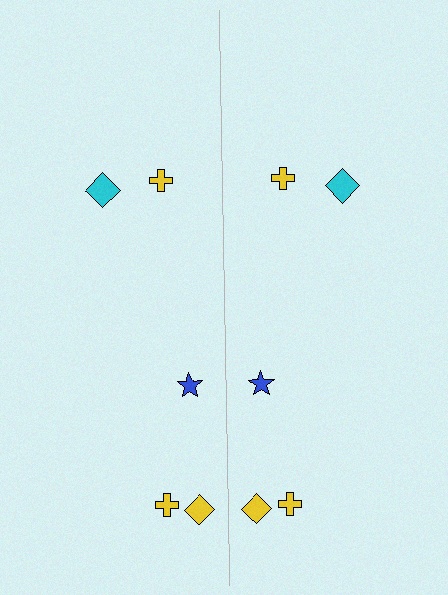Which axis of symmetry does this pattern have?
The pattern has a vertical axis of symmetry running through the center of the image.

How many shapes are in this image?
There are 10 shapes in this image.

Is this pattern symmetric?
Yes, this pattern has bilateral (reflection) symmetry.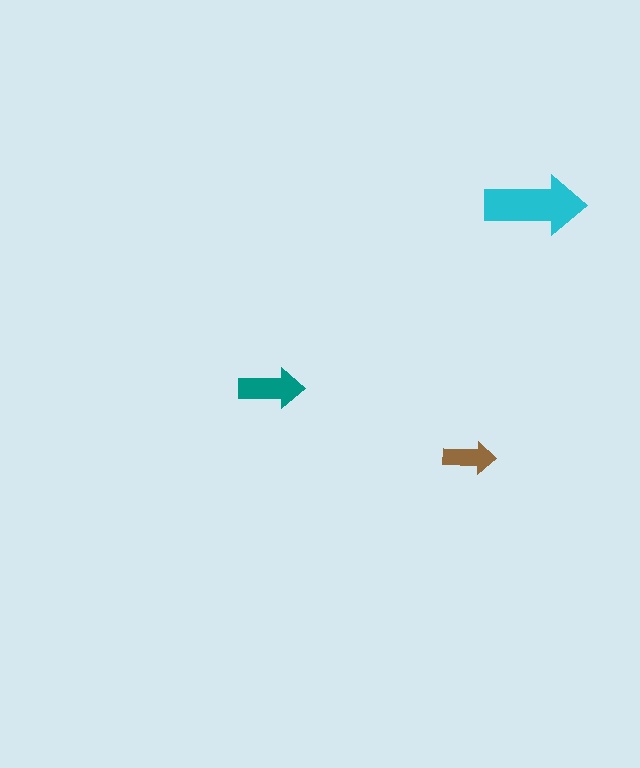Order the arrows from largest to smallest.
the cyan one, the teal one, the brown one.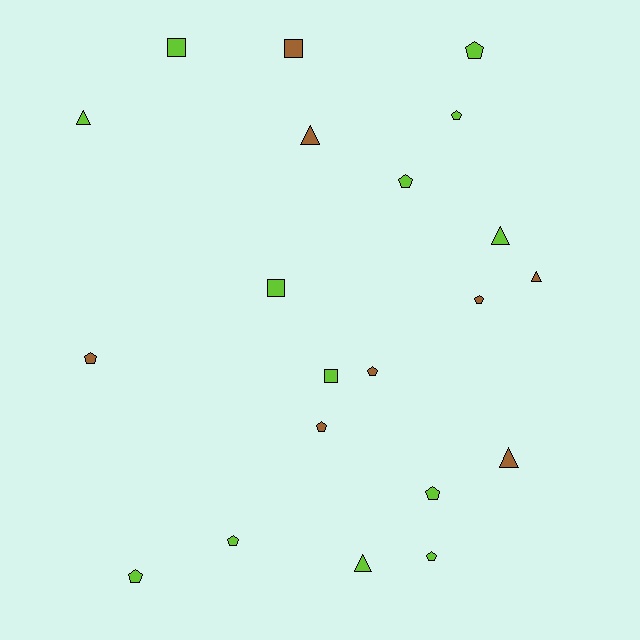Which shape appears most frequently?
Pentagon, with 11 objects.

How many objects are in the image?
There are 21 objects.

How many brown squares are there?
There is 1 brown square.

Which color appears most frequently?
Lime, with 13 objects.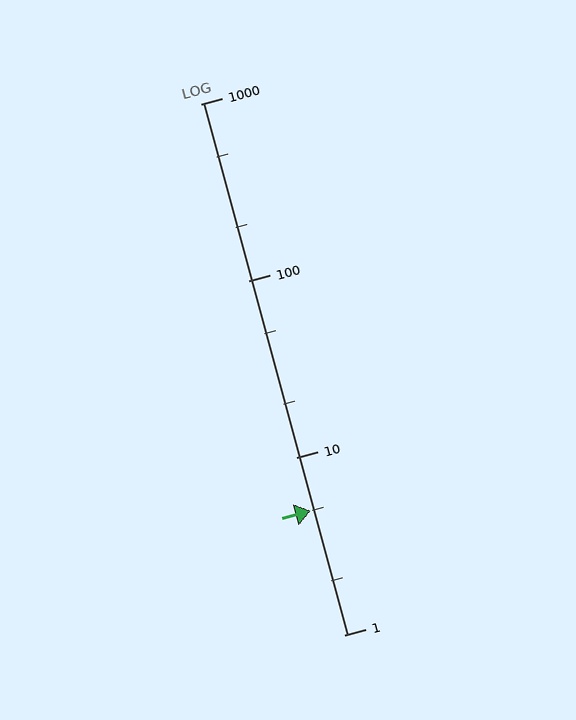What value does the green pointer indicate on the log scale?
The pointer indicates approximately 5.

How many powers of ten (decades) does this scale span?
The scale spans 3 decades, from 1 to 1000.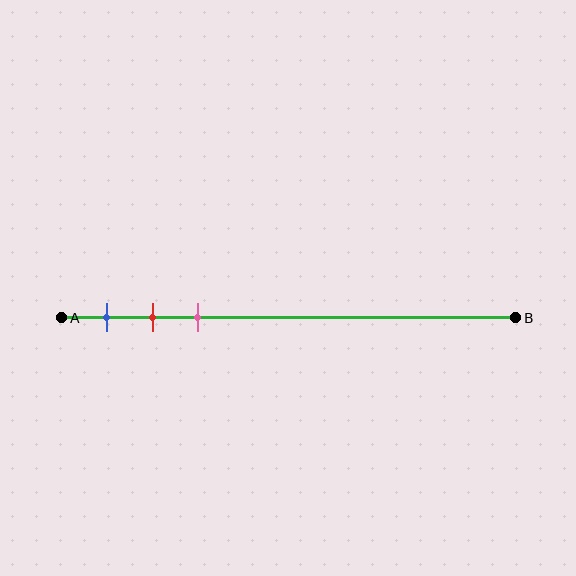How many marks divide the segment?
There are 3 marks dividing the segment.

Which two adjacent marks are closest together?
The red and pink marks are the closest adjacent pair.